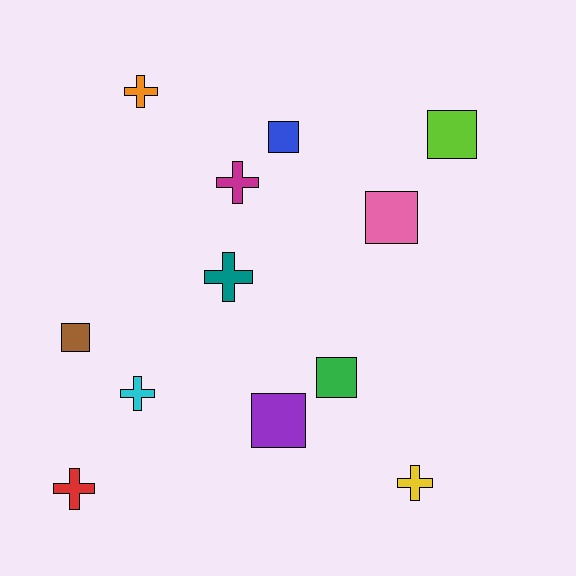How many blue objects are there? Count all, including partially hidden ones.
There is 1 blue object.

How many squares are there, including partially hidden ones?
There are 6 squares.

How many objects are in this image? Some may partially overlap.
There are 12 objects.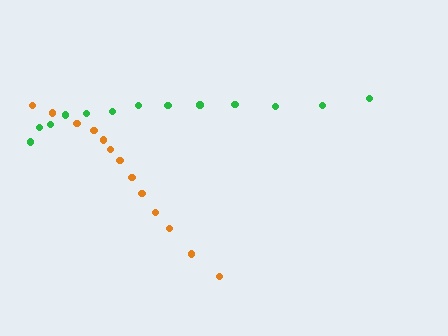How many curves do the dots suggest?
There are 2 distinct paths.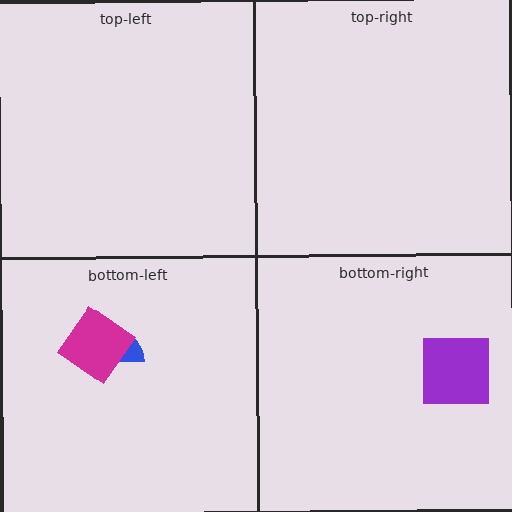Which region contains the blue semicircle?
The bottom-left region.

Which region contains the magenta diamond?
The bottom-left region.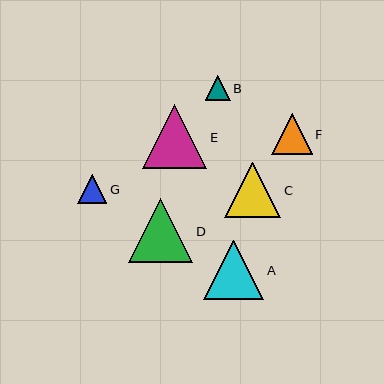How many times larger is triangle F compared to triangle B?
Triangle F is approximately 1.6 times the size of triangle B.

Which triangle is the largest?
Triangle D is the largest with a size of approximately 64 pixels.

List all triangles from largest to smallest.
From largest to smallest: D, E, A, C, F, G, B.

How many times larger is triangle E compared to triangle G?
Triangle E is approximately 2.2 times the size of triangle G.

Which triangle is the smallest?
Triangle B is the smallest with a size of approximately 25 pixels.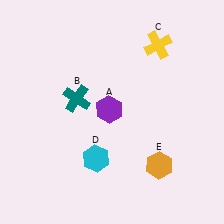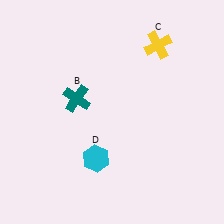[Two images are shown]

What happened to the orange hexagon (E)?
The orange hexagon (E) was removed in Image 2. It was in the bottom-right area of Image 1.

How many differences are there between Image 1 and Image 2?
There are 2 differences between the two images.